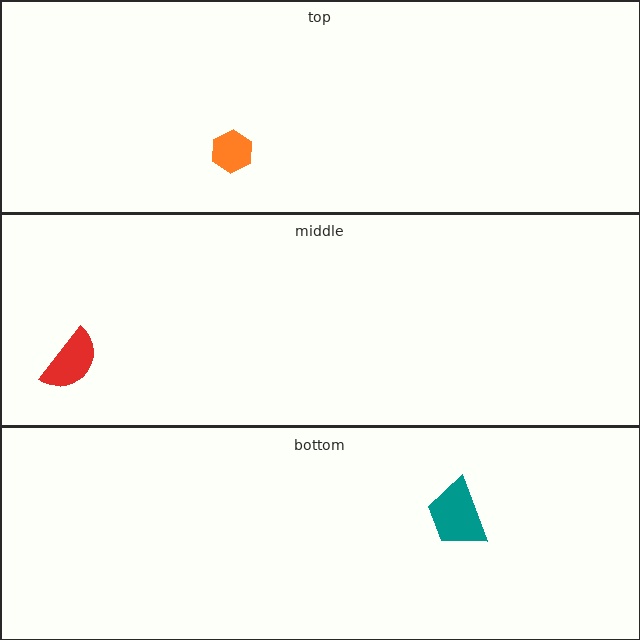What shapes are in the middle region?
The red semicircle.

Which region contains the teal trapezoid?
The bottom region.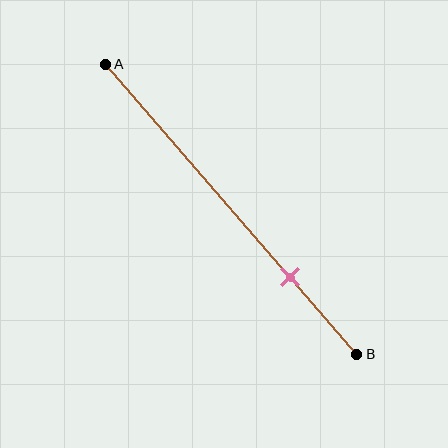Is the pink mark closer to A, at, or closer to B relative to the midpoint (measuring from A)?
The pink mark is closer to point B than the midpoint of segment AB.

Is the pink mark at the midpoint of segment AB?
No, the mark is at about 75% from A, not at the 50% midpoint.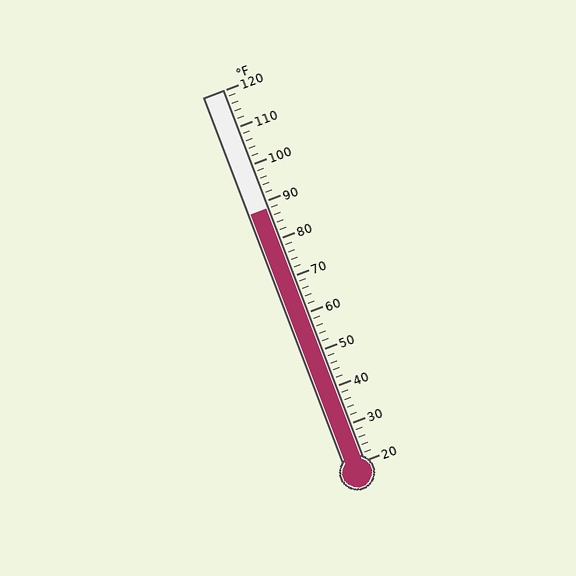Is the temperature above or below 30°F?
The temperature is above 30°F.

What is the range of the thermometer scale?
The thermometer scale ranges from 20°F to 120°F.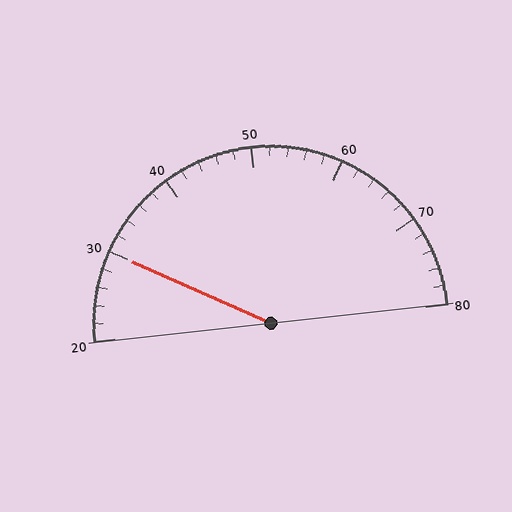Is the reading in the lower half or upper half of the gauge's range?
The reading is in the lower half of the range (20 to 80).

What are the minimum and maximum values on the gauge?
The gauge ranges from 20 to 80.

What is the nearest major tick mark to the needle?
The nearest major tick mark is 30.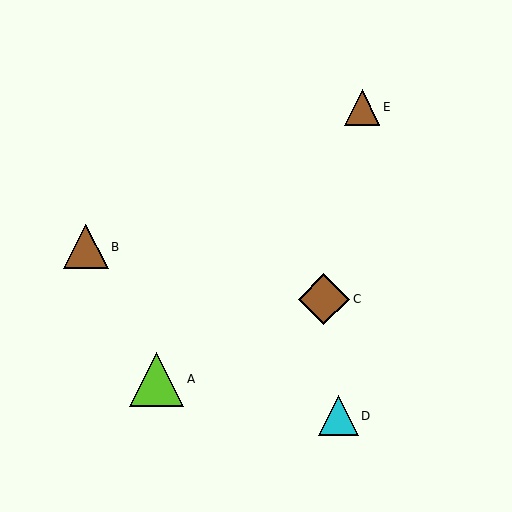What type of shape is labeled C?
Shape C is a brown diamond.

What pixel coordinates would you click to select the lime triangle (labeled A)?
Click at (157, 379) to select the lime triangle A.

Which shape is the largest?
The lime triangle (labeled A) is the largest.